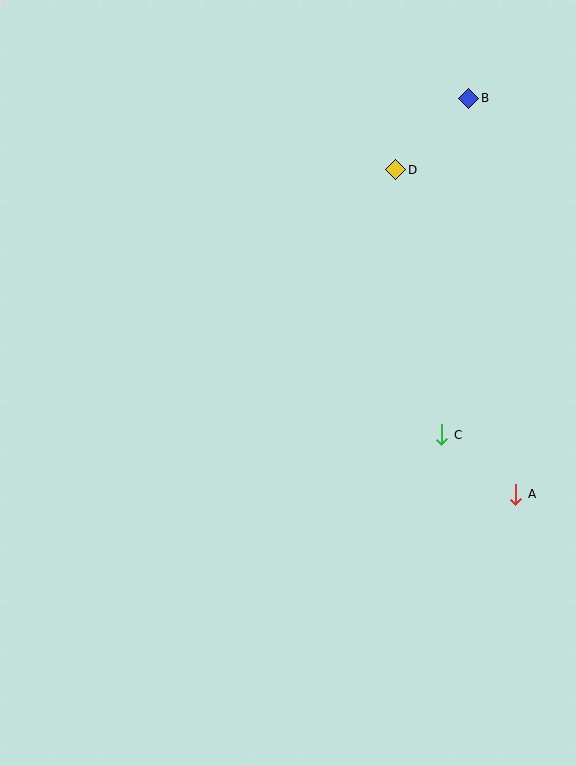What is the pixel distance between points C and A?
The distance between C and A is 95 pixels.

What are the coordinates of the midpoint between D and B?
The midpoint between D and B is at (432, 134).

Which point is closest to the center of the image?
Point C at (442, 435) is closest to the center.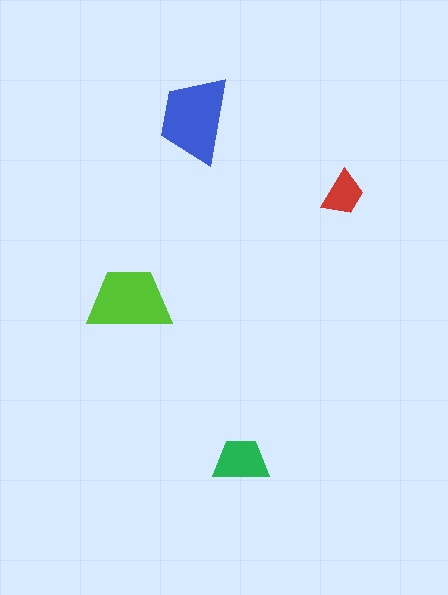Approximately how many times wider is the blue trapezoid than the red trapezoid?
About 2 times wider.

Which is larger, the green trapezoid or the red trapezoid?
The green one.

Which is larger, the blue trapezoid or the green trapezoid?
The blue one.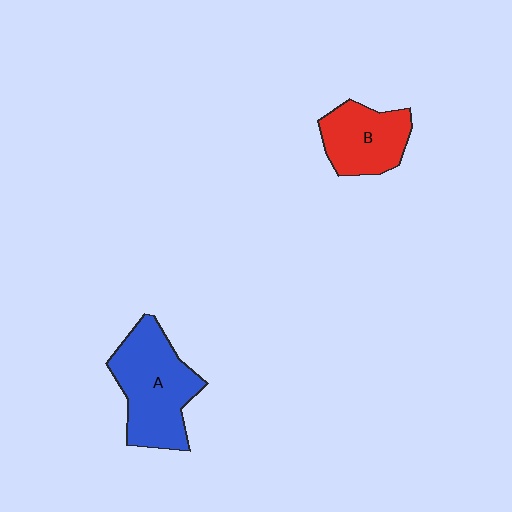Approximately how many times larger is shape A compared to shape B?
Approximately 1.5 times.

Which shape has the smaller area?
Shape B (red).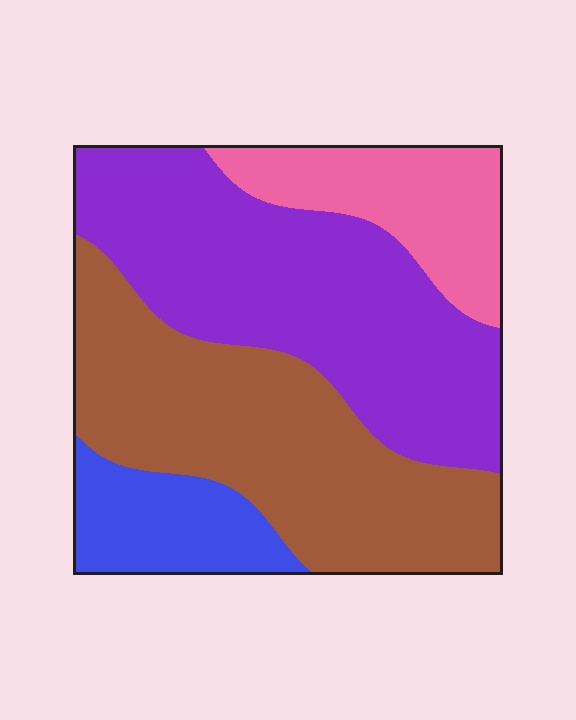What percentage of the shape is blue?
Blue covers 11% of the shape.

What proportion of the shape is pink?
Pink takes up about one sixth (1/6) of the shape.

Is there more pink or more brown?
Brown.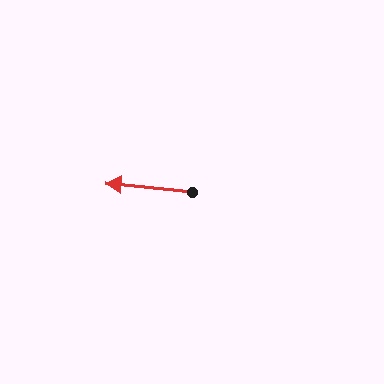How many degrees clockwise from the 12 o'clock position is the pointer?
Approximately 276 degrees.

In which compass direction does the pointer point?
West.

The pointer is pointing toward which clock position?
Roughly 9 o'clock.